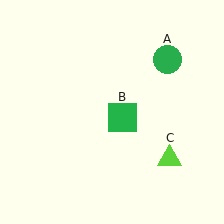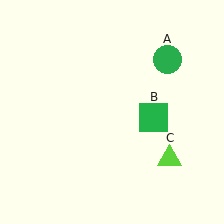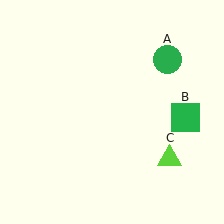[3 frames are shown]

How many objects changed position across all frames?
1 object changed position: green square (object B).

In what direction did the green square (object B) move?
The green square (object B) moved right.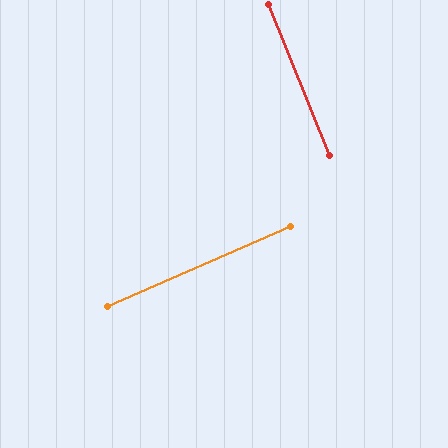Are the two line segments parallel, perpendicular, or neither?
Perpendicular — they meet at approximately 88°.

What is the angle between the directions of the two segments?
Approximately 88 degrees.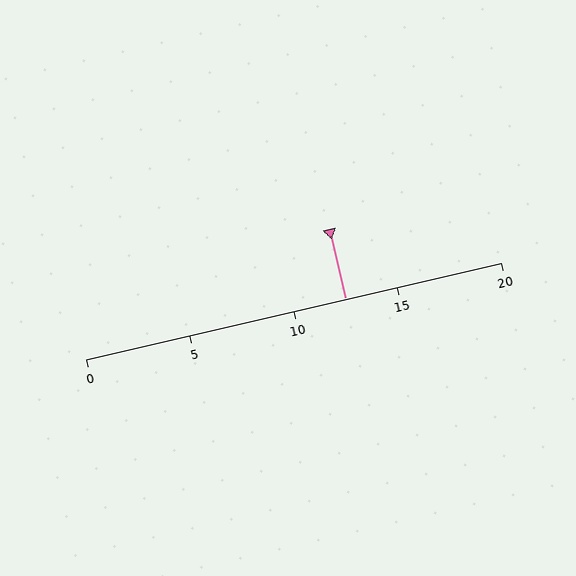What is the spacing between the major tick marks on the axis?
The major ticks are spaced 5 apart.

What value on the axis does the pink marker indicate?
The marker indicates approximately 12.5.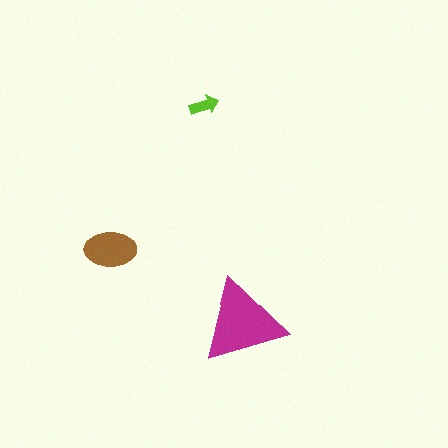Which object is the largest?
The magenta triangle.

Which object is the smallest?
The lime arrow.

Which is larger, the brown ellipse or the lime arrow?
The brown ellipse.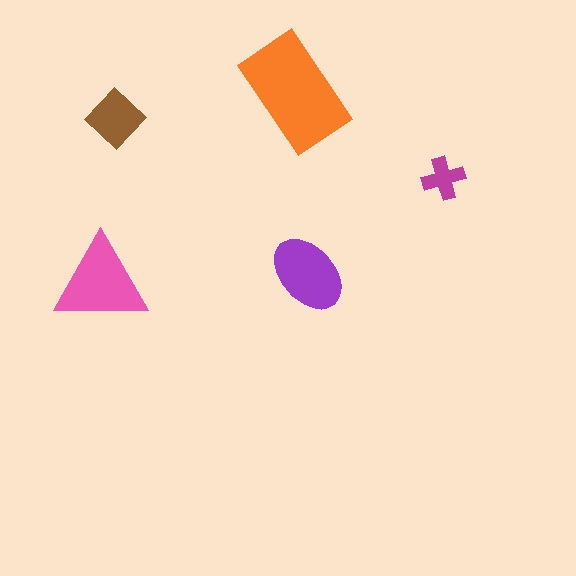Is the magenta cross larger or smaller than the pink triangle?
Smaller.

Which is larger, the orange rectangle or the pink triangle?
The orange rectangle.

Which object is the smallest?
The magenta cross.